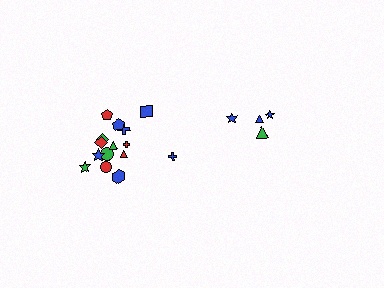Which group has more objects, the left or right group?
The left group.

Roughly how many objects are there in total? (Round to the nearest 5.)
Roughly 20 objects in total.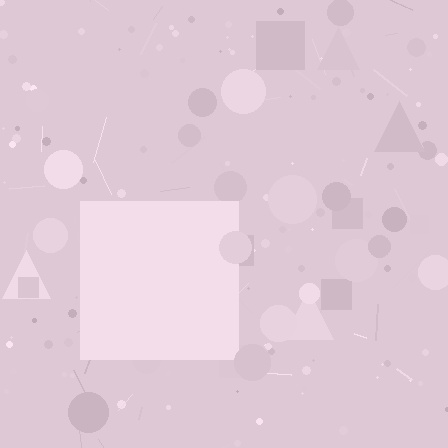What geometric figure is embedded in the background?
A square is embedded in the background.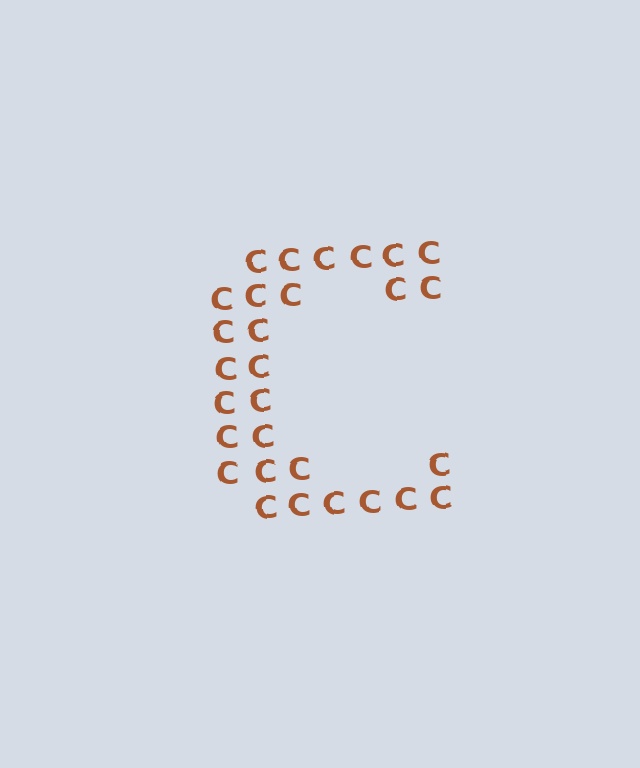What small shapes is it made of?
It is made of small letter C's.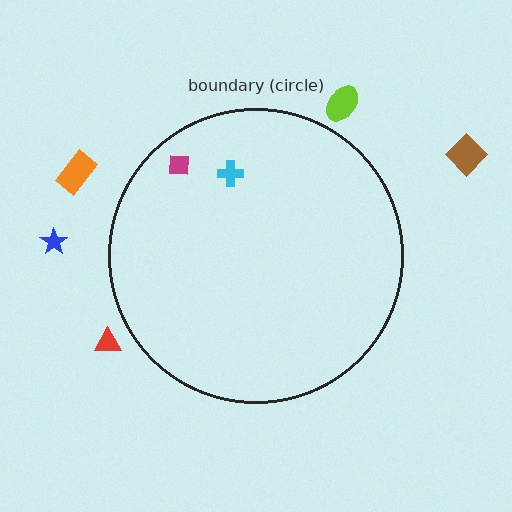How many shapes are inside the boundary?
2 inside, 5 outside.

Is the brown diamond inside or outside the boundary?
Outside.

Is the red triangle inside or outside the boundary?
Outside.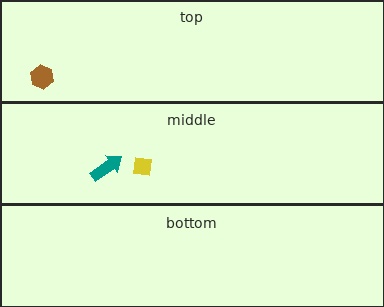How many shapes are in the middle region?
2.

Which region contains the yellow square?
The middle region.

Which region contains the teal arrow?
The middle region.